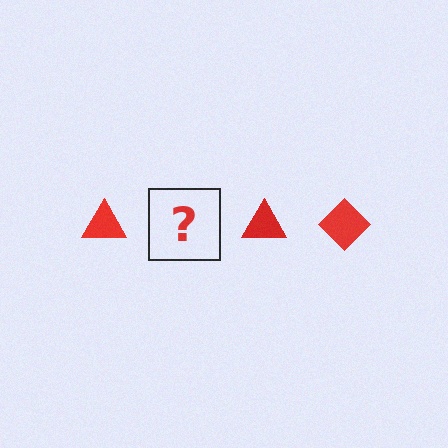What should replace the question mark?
The question mark should be replaced with a red diamond.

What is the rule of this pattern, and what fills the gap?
The rule is that the pattern cycles through triangle, diamond shapes in red. The gap should be filled with a red diamond.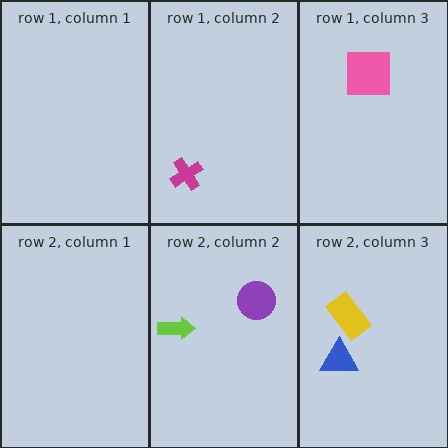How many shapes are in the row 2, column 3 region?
2.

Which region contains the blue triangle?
The row 2, column 3 region.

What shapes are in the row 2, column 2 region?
The lime arrow, the purple circle.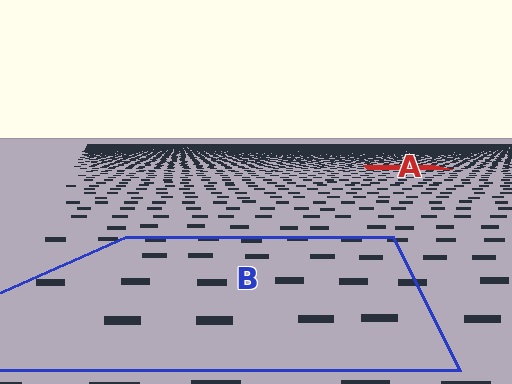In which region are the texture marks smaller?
The texture marks are smaller in region A, because it is farther away.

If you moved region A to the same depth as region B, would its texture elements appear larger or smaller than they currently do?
They would appear larger. At a closer depth, the same texture elements are projected at a bigger on-screen size.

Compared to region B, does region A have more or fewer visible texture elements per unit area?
Region A has more texture elements per unit area — they are packed more densely because it is farther away.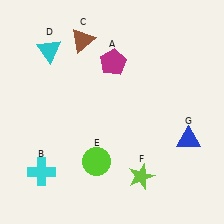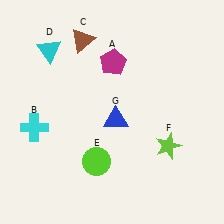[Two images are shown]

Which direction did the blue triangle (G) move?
The blue triangle (G) moved left.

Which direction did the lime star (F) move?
The lime star (F) moved up.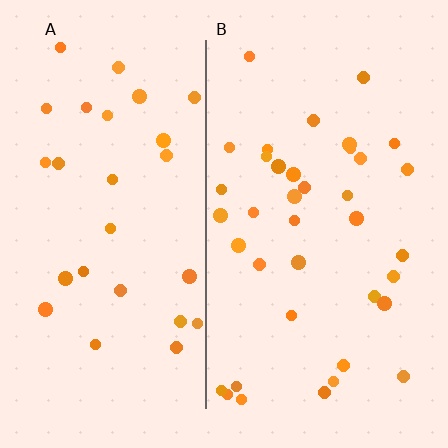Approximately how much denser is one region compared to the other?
Approximately 1.4× — region B over region A.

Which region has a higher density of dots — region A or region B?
B (the right).